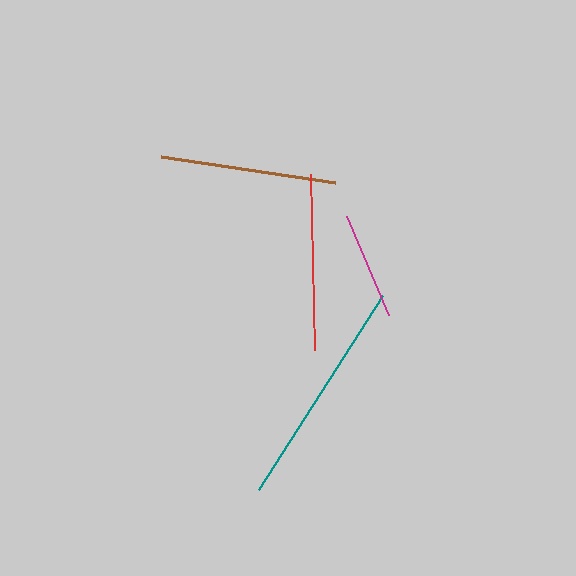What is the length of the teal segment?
The teal segment is approximately 231 pixels long.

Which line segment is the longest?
The teal line is the longest at approximately 231 pixels.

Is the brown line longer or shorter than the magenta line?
The brown line is longer than the magenta line.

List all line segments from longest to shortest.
From longest to shortest: teal, brown, red, magenta.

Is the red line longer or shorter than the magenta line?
The red line is longer than the magenta line.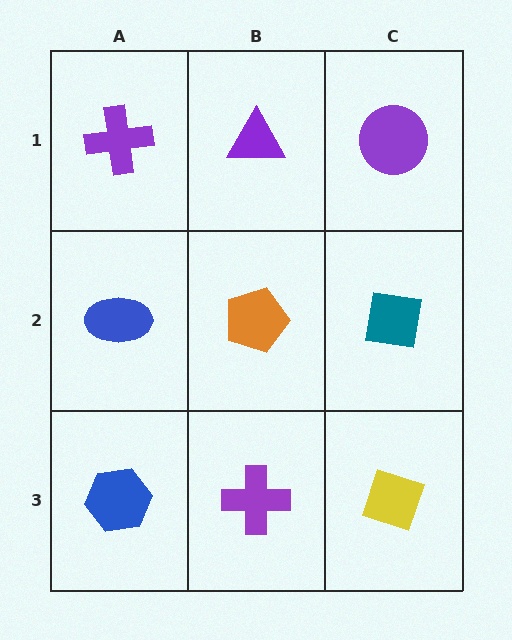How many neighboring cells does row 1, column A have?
2.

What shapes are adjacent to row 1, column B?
An orange pentagon (row 2, column B), a purple cross (row 1, column A), a purple circle (row 1, column C).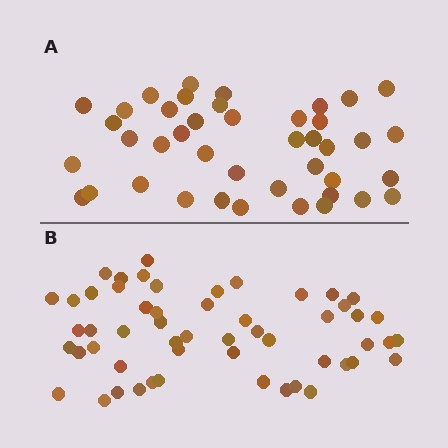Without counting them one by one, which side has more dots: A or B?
Region B (the bottom region) has more dots.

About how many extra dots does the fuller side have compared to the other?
Region B has roughly 12 or so more dots than region A.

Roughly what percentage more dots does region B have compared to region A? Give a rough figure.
About 30% more.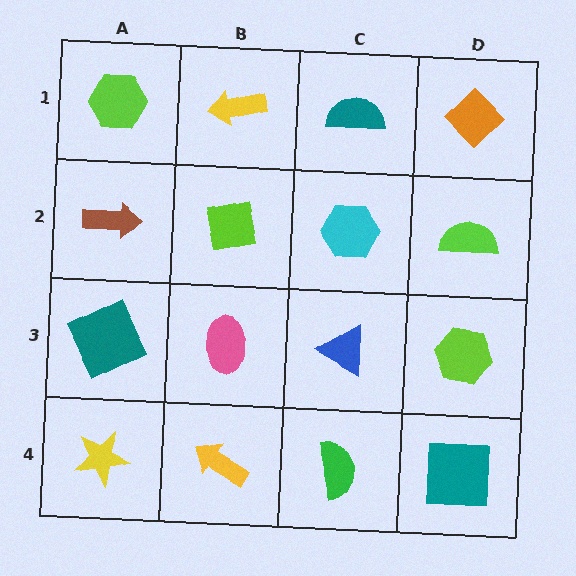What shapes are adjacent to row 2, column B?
A yellow arrow (row 1, column B), a pink ellipse (row 3, column B), a brown arrow (row 2, column A), a cyan hexagon (row 2, column C).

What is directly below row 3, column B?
A yellow arrow.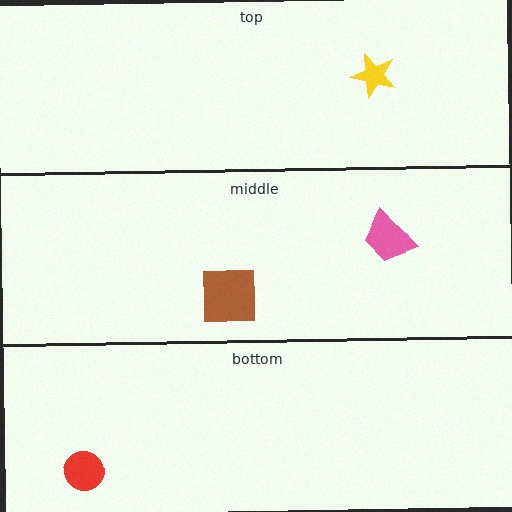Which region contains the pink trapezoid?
The middle region.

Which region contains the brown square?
The middle region.